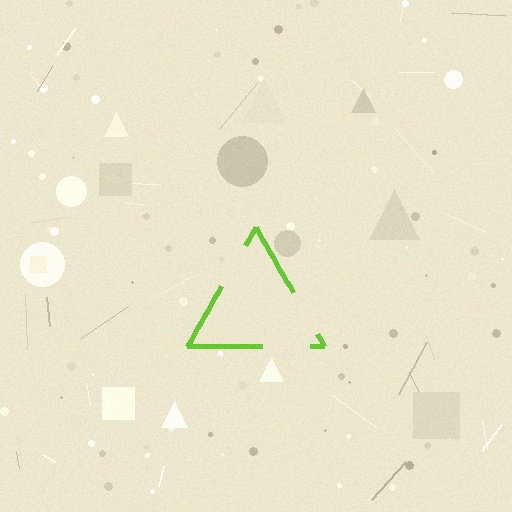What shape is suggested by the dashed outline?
The dashed outline suggests a triangle.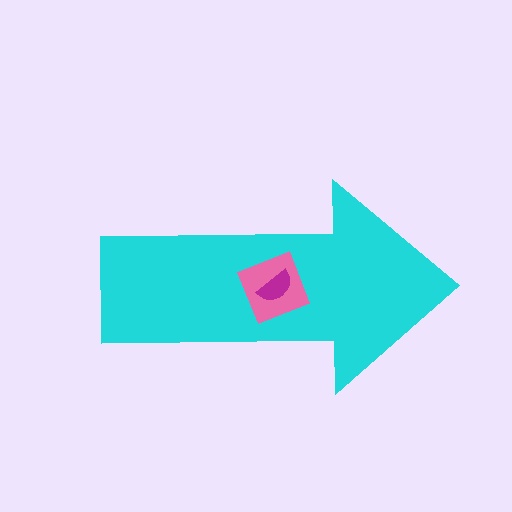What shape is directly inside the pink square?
The magenta semicircle.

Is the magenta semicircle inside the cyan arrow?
Yes.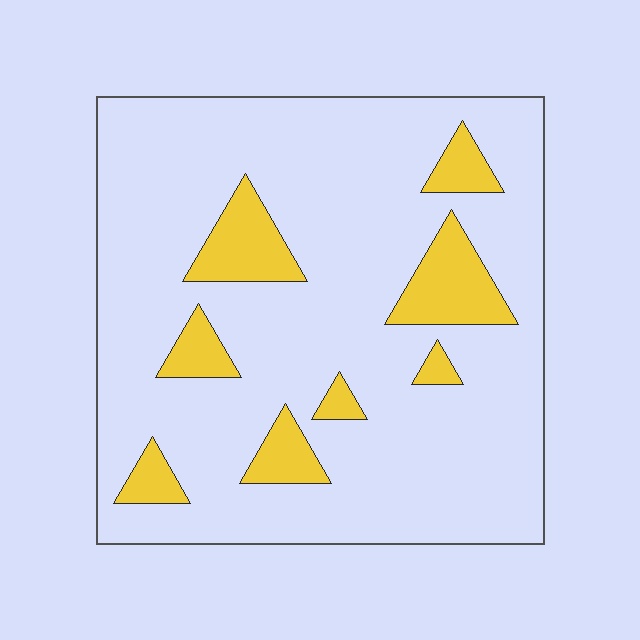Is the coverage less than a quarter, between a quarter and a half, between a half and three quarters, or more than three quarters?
Less than a quarter.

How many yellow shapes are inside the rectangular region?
8.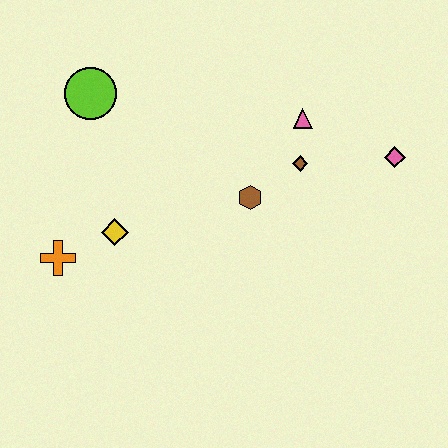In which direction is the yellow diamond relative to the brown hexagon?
The yellow diamond is to the left of the brown hexagon.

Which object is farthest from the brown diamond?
The orange cross is farthest from the brown diamond.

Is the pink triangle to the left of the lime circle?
No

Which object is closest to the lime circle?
The yellow diamond is closest to the lime circle.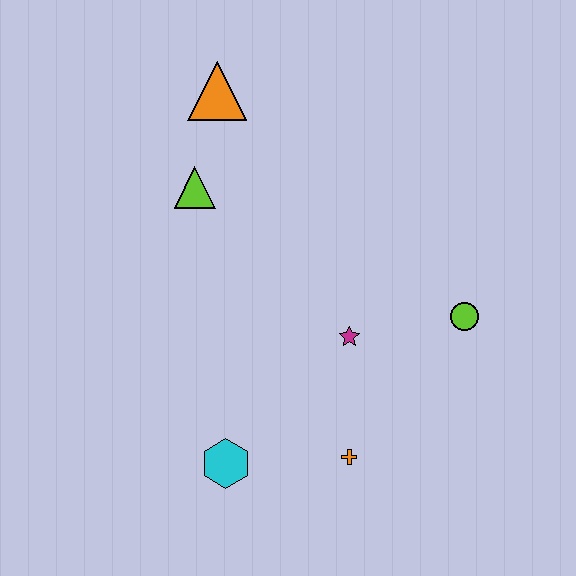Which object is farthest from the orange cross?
The orange triangle is farthest from the orange cross.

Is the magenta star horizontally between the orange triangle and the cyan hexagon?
No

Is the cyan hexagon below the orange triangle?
Yes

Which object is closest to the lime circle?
The magenta star is closest to the lime circle.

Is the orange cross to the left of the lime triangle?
No